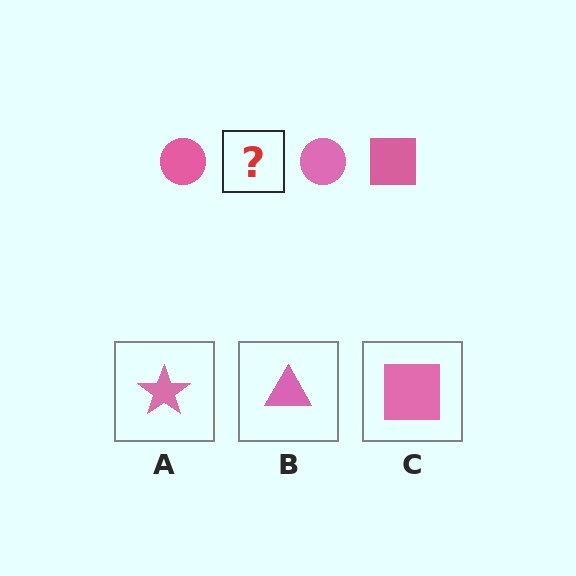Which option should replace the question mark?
Option C.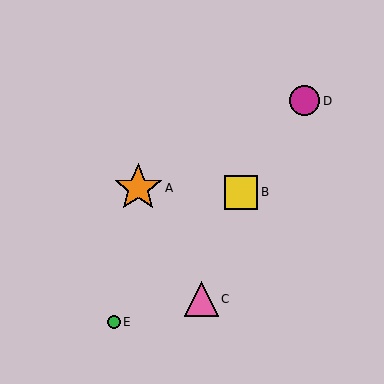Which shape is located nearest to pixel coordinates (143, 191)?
The orange star (labeled A) at (138, 188) is nearest to that location.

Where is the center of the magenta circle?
The center of the magenta circle is at (304, 101).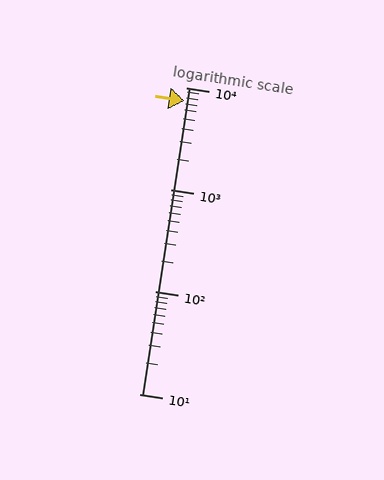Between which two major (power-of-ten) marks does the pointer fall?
The pointer is between 1000 and 10000.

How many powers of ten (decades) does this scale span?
The scale spans 3 decades, from 10 to 10000.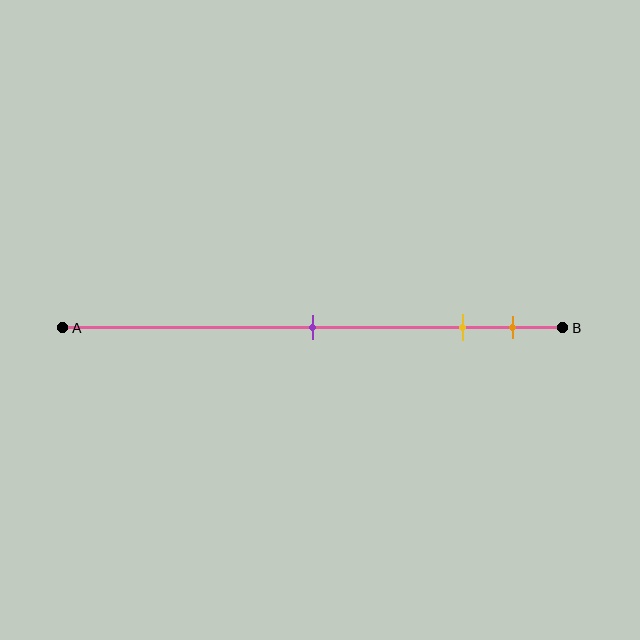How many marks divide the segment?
There are 3 marks dividing the segment.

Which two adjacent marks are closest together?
The yellow and orange marks are the closest adjacent pair.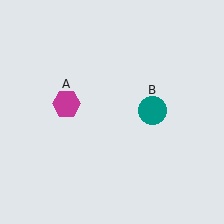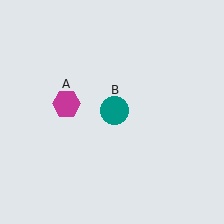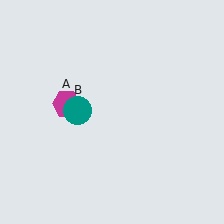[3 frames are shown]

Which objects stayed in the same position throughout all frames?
Magenta hexagon (object A) remained stationary.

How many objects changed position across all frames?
1 object changed position: teal circle (object B).